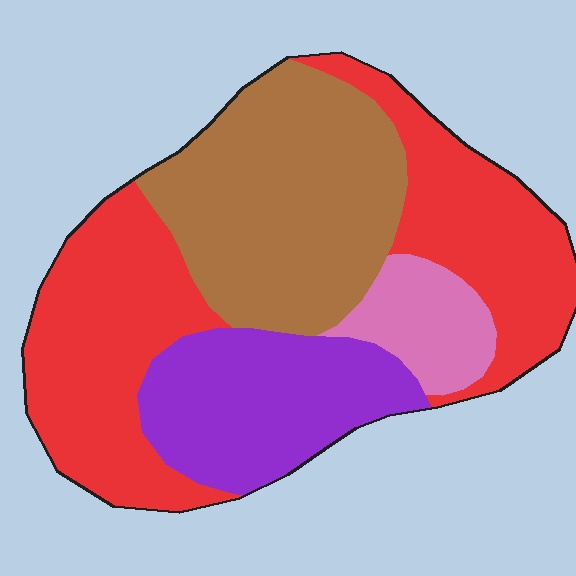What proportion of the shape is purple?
Purple covers 20% of the shape.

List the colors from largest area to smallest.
From largest to smallest: red, brown, purple, pink.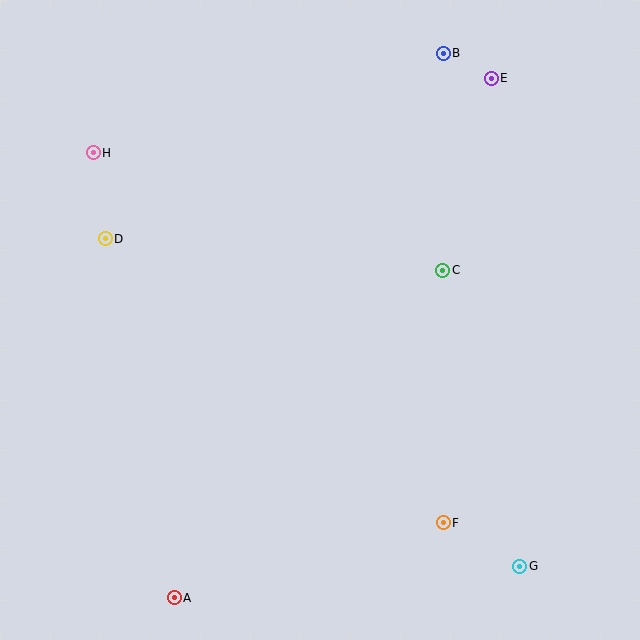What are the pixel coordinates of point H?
Point H is at (93, 153).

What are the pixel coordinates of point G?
Point G is at (520, 566).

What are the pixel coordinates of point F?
Point F is at (443, 523).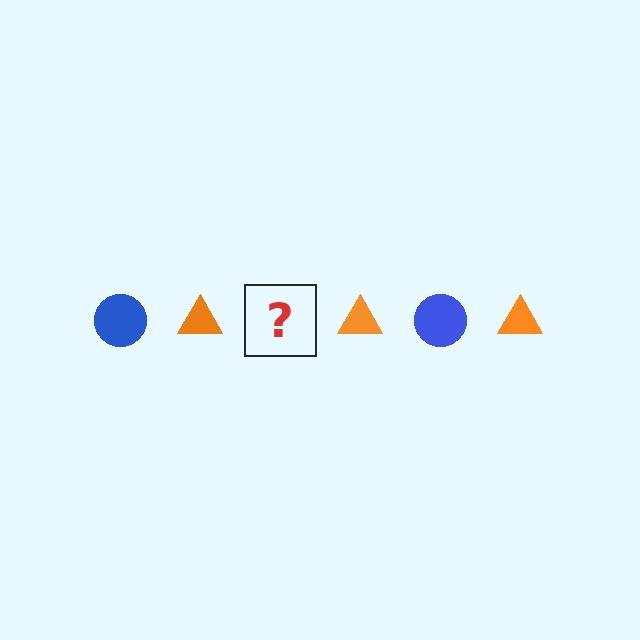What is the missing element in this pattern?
The missing element is a blue circle.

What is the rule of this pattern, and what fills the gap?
The rule is that the pattern alternates between blue circle and orange triangle. The gap should be filled with a blue circle.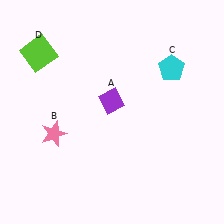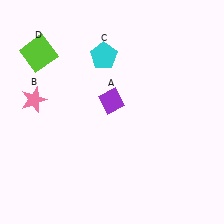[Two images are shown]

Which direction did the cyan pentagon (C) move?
The cyan pentagon (C) moved left.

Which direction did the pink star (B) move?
The pink star (B) moved up.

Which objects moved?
The objects that moved are: the pink star (B), the cyan pentagon (C).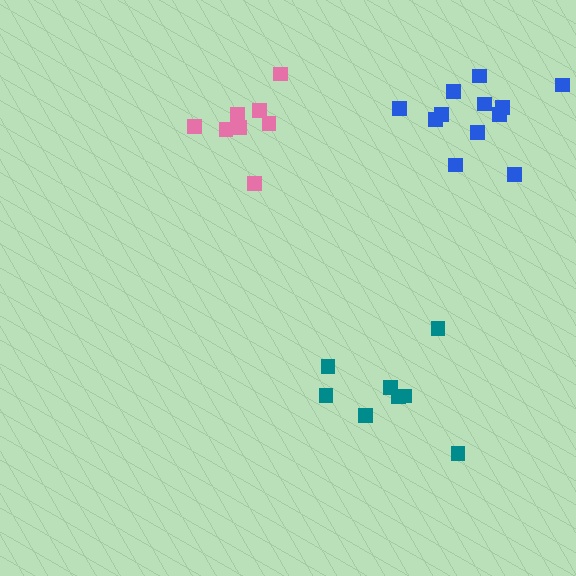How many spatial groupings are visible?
There are 3 spatial groupings.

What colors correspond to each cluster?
The clusters are colored: teal, pink, blue.